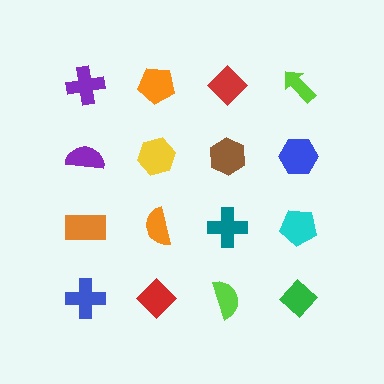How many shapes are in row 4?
4 shapes.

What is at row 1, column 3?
A red diamond.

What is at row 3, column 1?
An orange rectangle.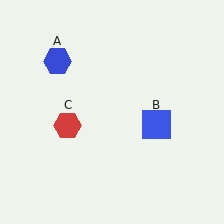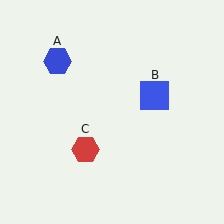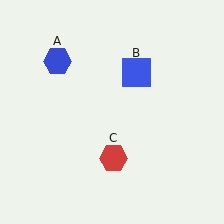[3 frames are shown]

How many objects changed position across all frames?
2 objects changed position: blue square (object B), red hexagon (object C).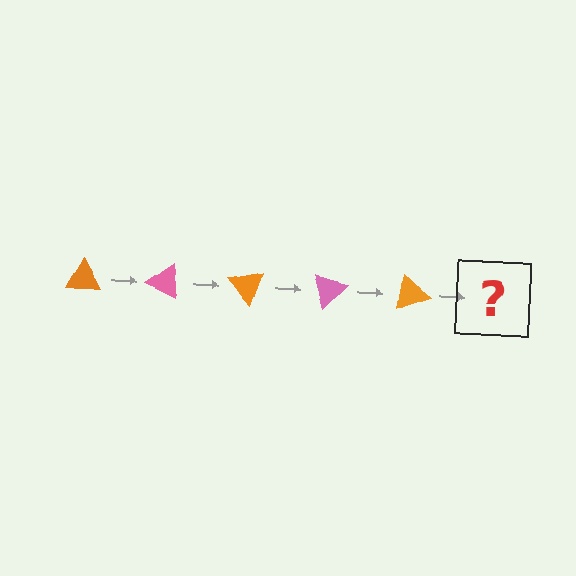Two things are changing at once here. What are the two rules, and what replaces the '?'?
The two rules are that it rotates 25 degrees each step and the color cycles through orange and pink. The '?' should be a pink triangle, rotated 125 degrees from the start.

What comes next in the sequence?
The next element should be a pink triangle, rotated 125 degrees from the start.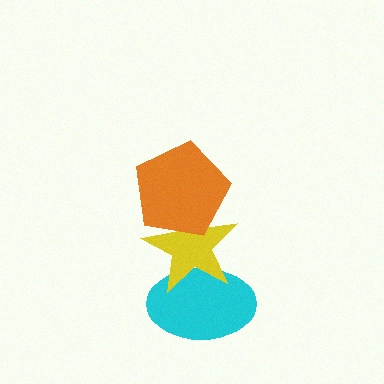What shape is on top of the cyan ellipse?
The yellow star is on top of the cyan ellipse.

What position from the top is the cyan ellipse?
The cyan ellipse is 3rd from the top.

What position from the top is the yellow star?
The yellow star is 2nd from the top.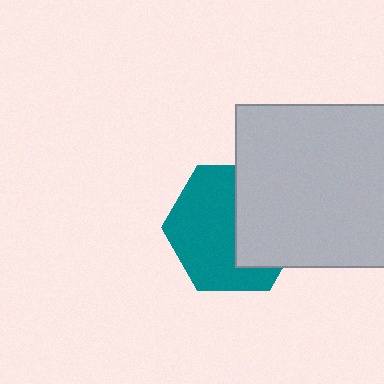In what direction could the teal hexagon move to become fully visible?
The teal hexagon could move left. That would shift it out from behind the light gray square entirely.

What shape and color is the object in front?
The object in front is a light gray square.